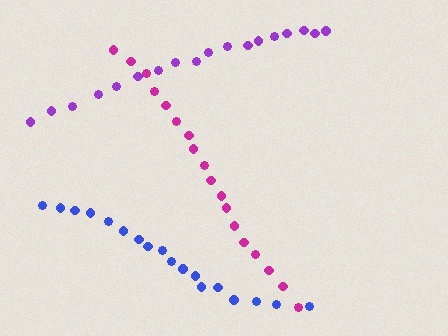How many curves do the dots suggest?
There are 3 distinct paths.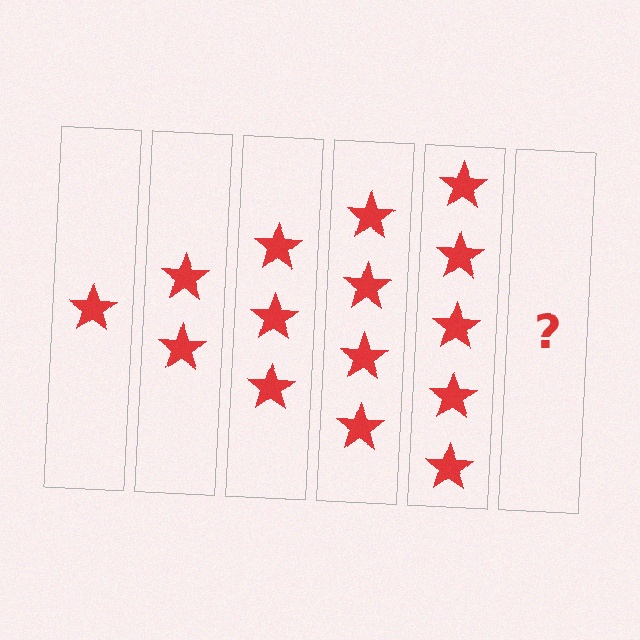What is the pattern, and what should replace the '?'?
The pattern is that each step adds one more star. The '?' should be 6 stars.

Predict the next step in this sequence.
The next step is 6 stars.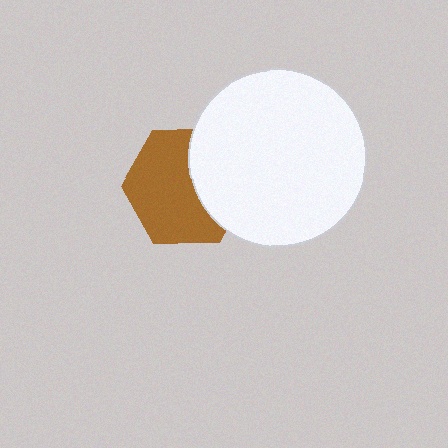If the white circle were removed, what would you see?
You would see the complete brown hexagon.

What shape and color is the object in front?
The object in front is a white circle.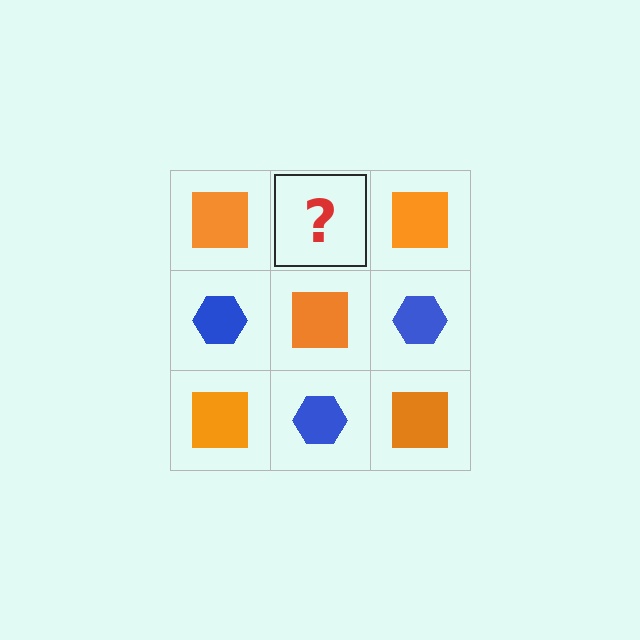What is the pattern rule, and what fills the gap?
The rule is that it alternates orange square and blue hexagon in a checkerboard pattern. The gap should be filled with a blue hexagon.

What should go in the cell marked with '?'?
The missing cell should contain a blue hexagon.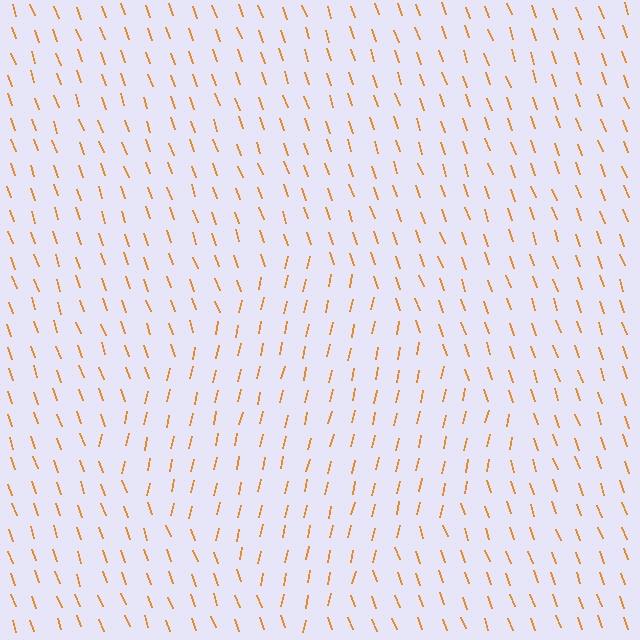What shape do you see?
I see a diamond.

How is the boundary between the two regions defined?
The boundary is defined purely by a change in line orientation (approximately 32 degrees difference). All lines are the same color and thickness.